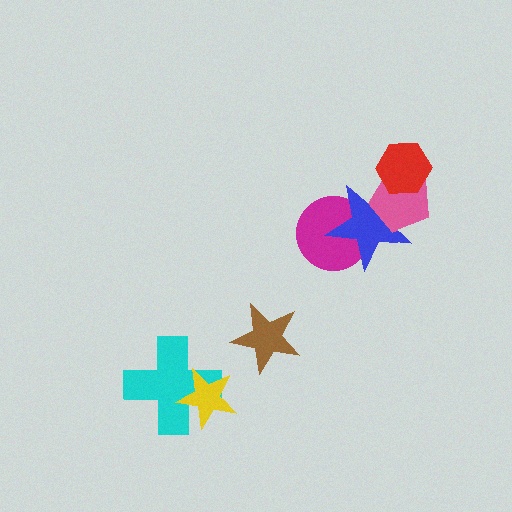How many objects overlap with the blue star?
3 objects overlap with the blue star.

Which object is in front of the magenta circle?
The blue star is in front of the magenta circle.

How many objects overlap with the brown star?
0 objects overlap with the brown star.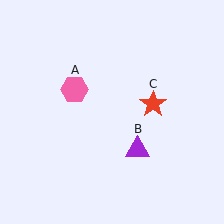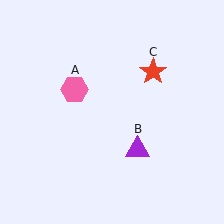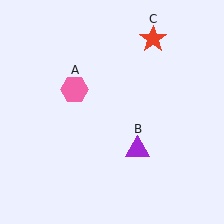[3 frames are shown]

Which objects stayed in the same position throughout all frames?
Pink hexagon (object A) and purple triangle (object B) remained stationary.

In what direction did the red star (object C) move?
The red star (object C) moved up.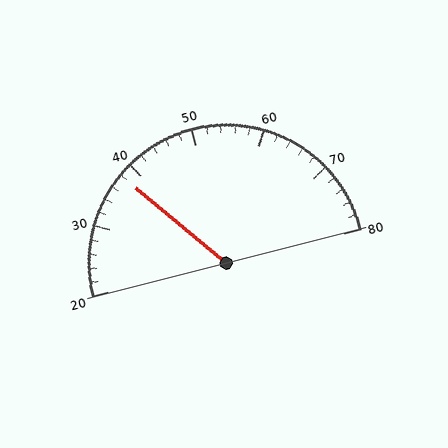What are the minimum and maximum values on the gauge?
The gauge ranges from 20 to 80.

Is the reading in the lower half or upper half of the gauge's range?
The reading is in the lower half of the range (20 to 80).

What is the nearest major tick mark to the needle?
The nearest major tick mark is 40.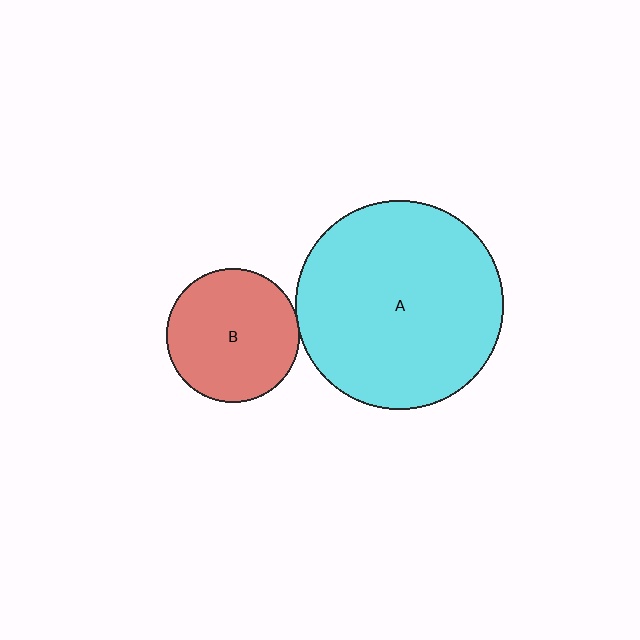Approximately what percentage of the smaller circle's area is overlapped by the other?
Approximately 5%.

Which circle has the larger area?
Circle A (cyan).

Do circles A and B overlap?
Yes.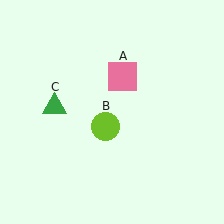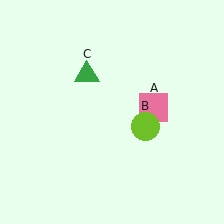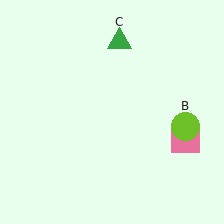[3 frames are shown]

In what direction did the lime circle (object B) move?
The lime circle (object B) moved right.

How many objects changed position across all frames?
3 objects changed position: pink square (object A), lime circle (object B), green triangle (object C).